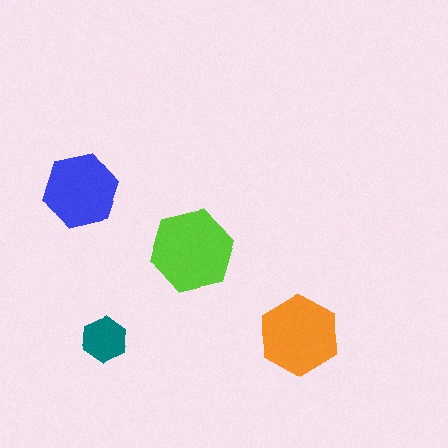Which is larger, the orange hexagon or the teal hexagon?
The orange one.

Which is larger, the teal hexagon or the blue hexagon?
The blue one.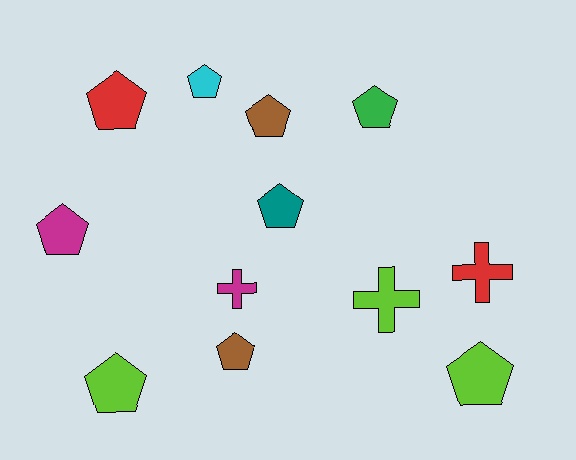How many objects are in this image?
There are 12 objects.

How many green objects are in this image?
There is 1 green object.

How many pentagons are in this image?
There are 9 pentagons.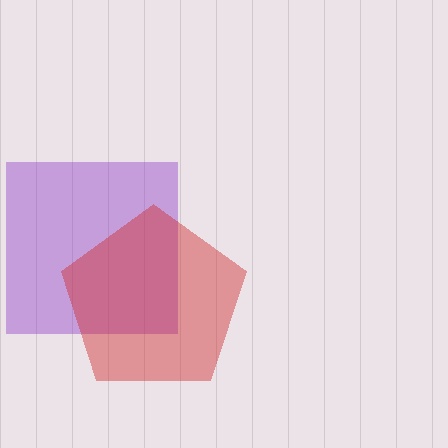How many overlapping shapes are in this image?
There are 2 overlapping shapes in the image.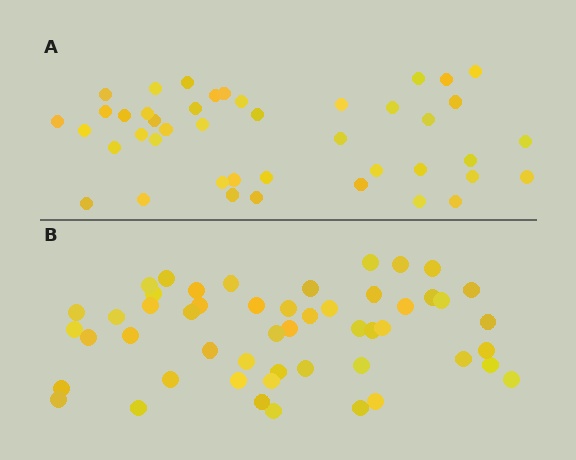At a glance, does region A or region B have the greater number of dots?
Region B (the bottom region) has more dots.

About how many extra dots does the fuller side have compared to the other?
Region B has roughly 8 or so more dots than region A.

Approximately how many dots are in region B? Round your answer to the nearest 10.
About 50 dots. (The exact count is 51, which rounds to 50.)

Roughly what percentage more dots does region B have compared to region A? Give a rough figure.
About 20% more.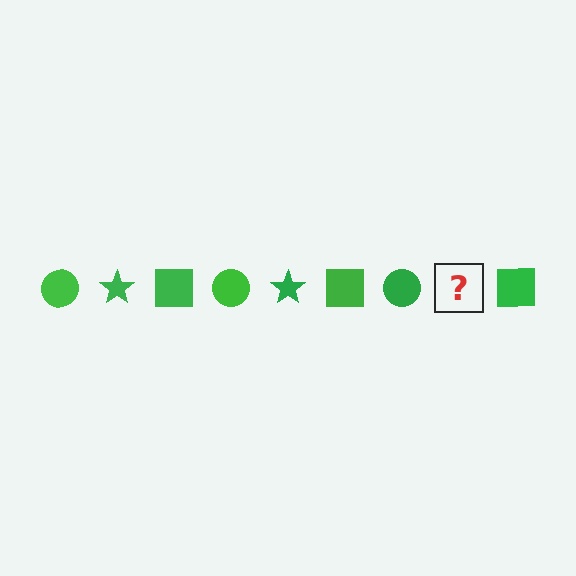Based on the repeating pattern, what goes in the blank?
The blank should be a green star.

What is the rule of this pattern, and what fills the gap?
The rule is that the pattern cycles through circle, star, square shapes in green. The gap should be filled with a green star.